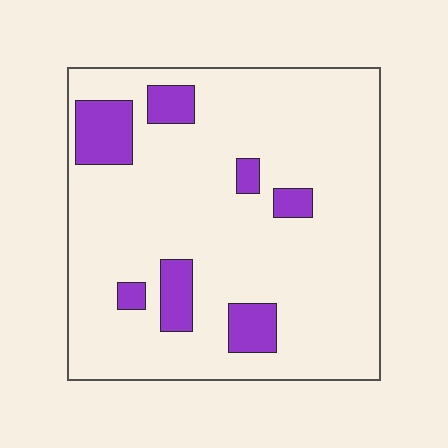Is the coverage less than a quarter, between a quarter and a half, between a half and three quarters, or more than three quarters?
Less than a quarter.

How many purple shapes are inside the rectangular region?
7.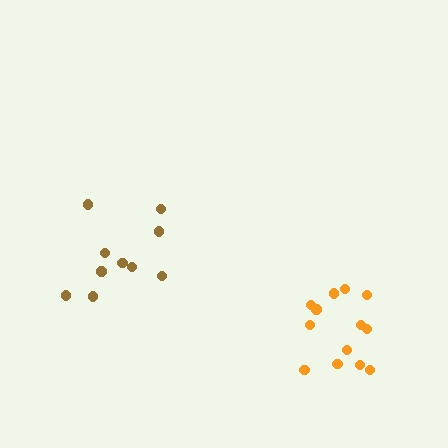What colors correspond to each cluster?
The clusters are colored: brown, orange.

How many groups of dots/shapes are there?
There are 2 groups.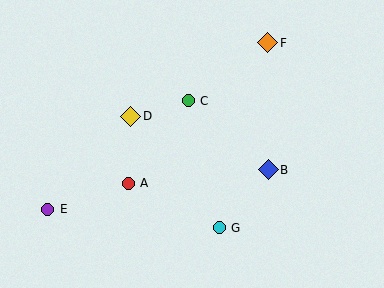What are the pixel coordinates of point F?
Point F is at (268, 43).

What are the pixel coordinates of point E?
Point E is at (48, 209).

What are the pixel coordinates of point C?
Point C is at (188, 101).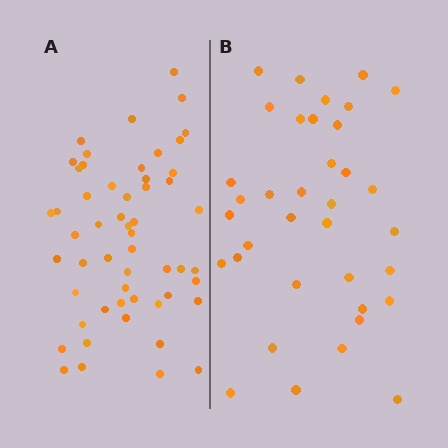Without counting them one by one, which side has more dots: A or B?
Region A (the left region) has more dots.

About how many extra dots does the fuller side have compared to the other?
Region A has approximately 20 more dots than region B.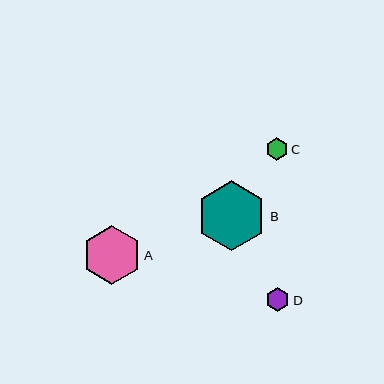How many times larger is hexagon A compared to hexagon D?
Hexagon A is approximately 2.5 times the size of hexagon D.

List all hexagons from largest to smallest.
From largest to smallest: B, A, D, C.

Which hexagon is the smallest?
Hexagon C is the smallest with a size of approximately 22 pixels.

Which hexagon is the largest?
Hexagon B is the largest with a size of approximately 70 pixels.